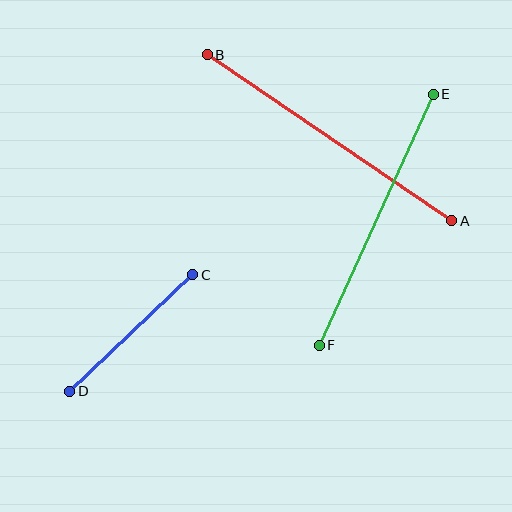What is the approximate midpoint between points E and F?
The midpoint is at approximately (376, 220) pixels.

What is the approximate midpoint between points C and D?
The midpoint is at approximately (131, 333) pixels.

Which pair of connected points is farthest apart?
Points A and B are farthest apart.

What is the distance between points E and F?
The distance is approximately 276 pixels.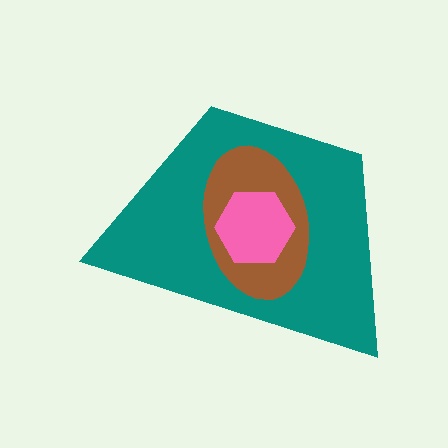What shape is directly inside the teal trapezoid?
The brown ellipse.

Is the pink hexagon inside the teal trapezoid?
Yes.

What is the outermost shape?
The teal trapezoid.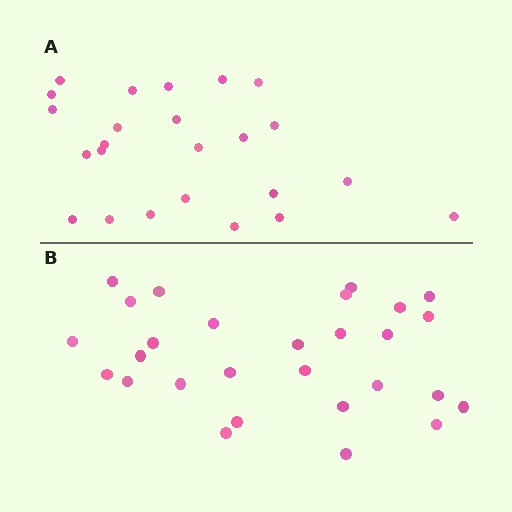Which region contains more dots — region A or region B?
Region B (the bottom region) has more dots.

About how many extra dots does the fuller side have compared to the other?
Region B has about 4 more dots than region A.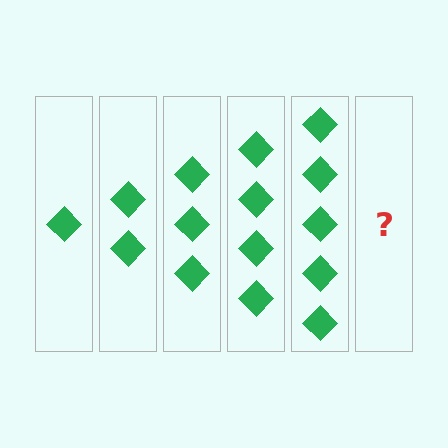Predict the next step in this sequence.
The next step is 6 diamonds.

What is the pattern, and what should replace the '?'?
The pattern is that each step adds one more diamond. The '?' should be 6 diamonds.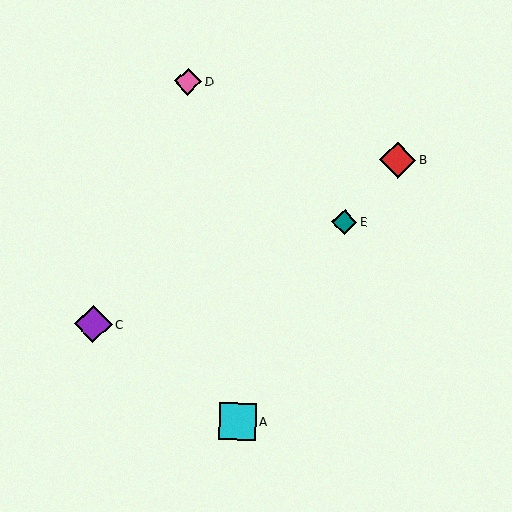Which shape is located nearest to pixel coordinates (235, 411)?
The cyan square (labeled A) at (238, 421) is nearest to that location.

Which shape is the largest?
The purple diamond (labeled C) is the largest.